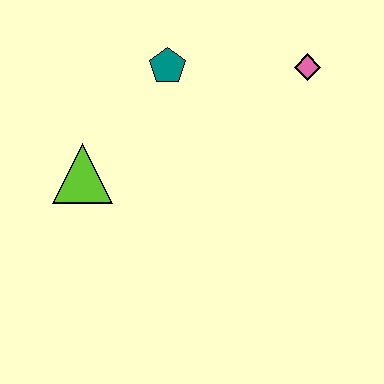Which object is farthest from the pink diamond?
The lime triangle is farthest from the pink diamond.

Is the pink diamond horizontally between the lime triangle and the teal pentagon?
No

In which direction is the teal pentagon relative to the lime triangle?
The teal pentagon is above the lime triangle.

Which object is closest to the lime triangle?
The teal pentagon is closest to the lime triangle.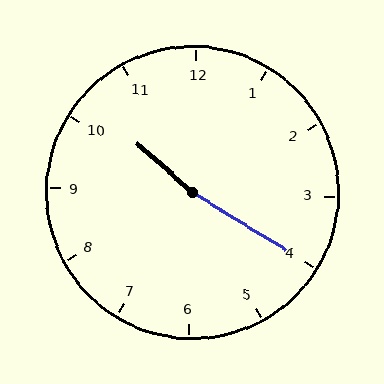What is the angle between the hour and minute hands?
Approximately 170 degrees.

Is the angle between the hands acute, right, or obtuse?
It is obtuse.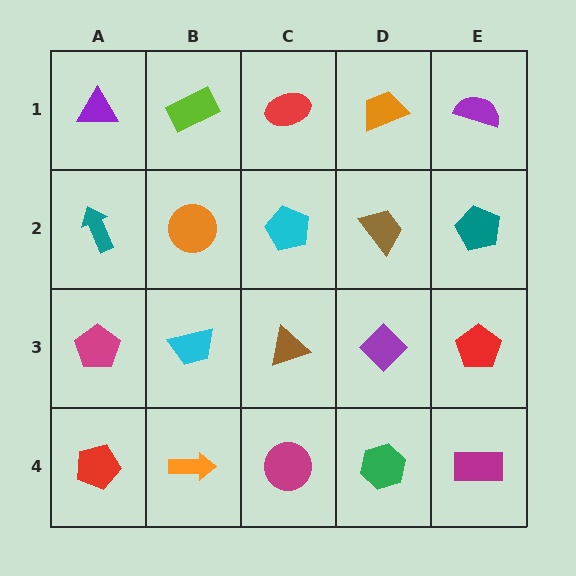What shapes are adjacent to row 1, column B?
An orange circle (row 2, column B), a purple triangle (row 1, column A), a red ellipse (row 1, column C).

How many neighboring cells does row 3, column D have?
4.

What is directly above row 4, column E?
A red pentagon.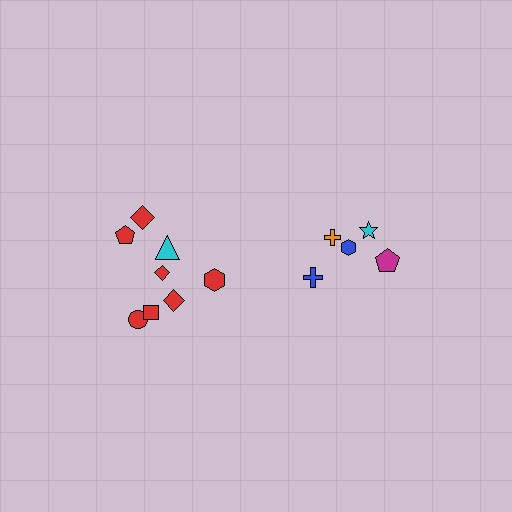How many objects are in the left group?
There are 8 objects.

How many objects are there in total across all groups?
There are 13 objects.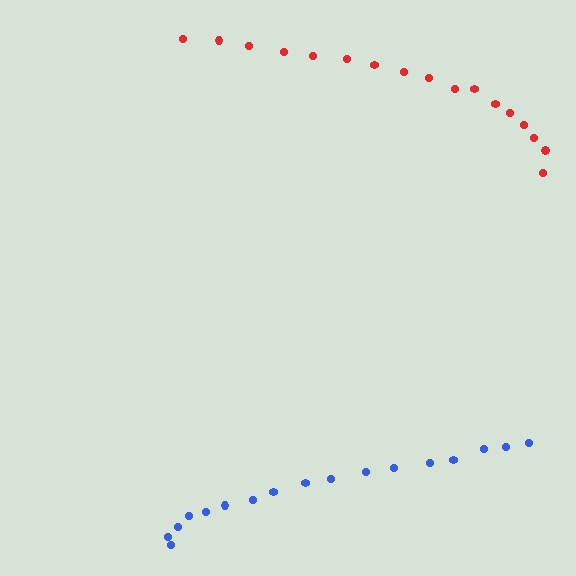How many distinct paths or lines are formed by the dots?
There are 2 distinct paths.